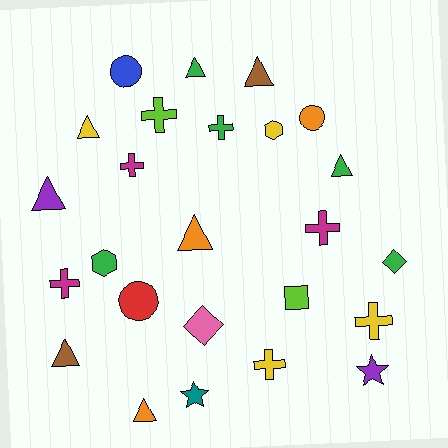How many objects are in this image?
There are 25 objects.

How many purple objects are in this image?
There are 2 purple objects.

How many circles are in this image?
There are 3 circles.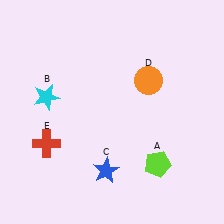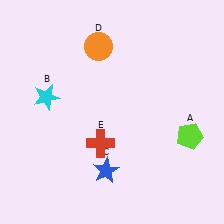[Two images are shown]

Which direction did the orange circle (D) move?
The orange circle (D) moved left.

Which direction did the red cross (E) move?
The red cross (E) moved right.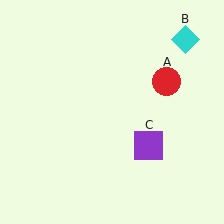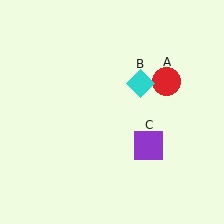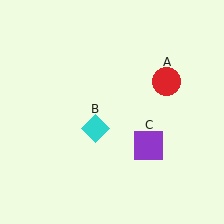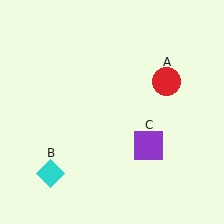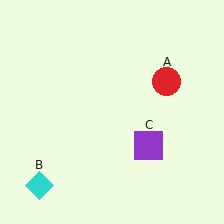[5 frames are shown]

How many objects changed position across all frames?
1 object changed position: cyan diamond (object B).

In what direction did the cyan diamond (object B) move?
The cyan diamond (object B) moved down and to the left.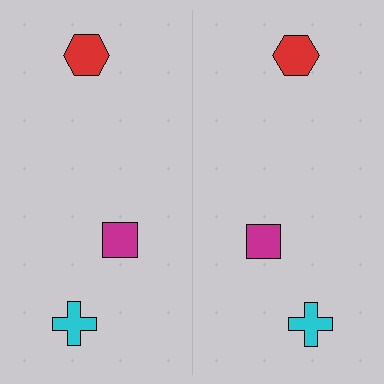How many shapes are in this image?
There are 6 shapes in this image.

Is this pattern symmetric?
Yes, this pattern has bilateral (reflection) symmetry.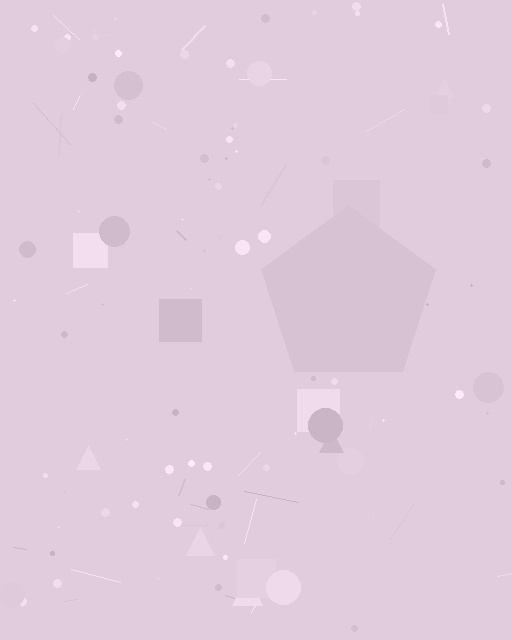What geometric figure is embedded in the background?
A pentagon is embedded in the background.